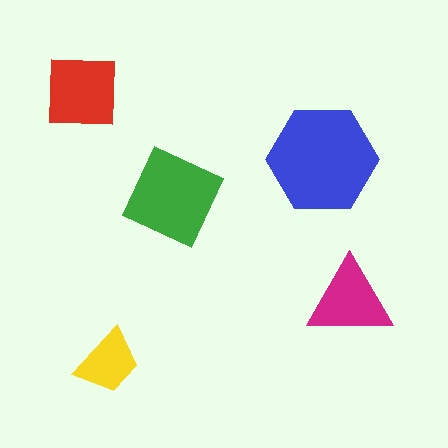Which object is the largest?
The blue hexagon.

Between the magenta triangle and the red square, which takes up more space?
The red square.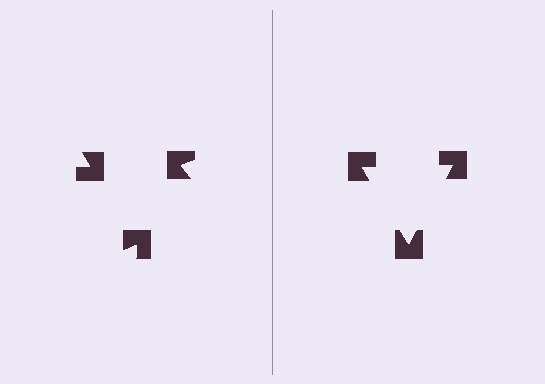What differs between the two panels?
The notched squares are positioned identically on both sides; only the wedge orientations differ. On the right they align to a triangle; on the left they are misaligned.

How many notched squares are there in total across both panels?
6 — 3 on each side.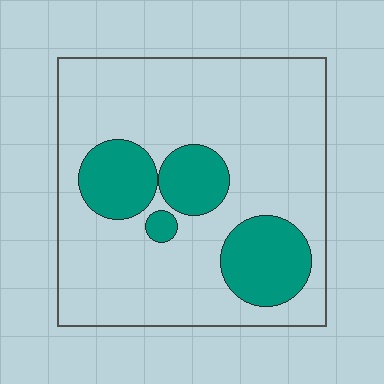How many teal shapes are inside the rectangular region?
4.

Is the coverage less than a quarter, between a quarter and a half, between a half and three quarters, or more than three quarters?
Less than a quarter.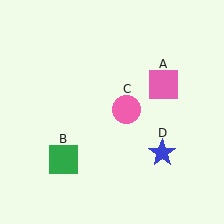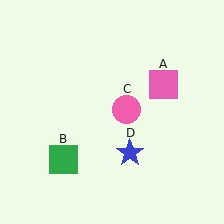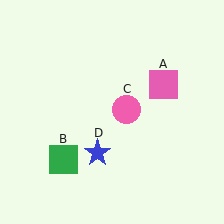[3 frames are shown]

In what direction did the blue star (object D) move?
The blue star (object D) moved left.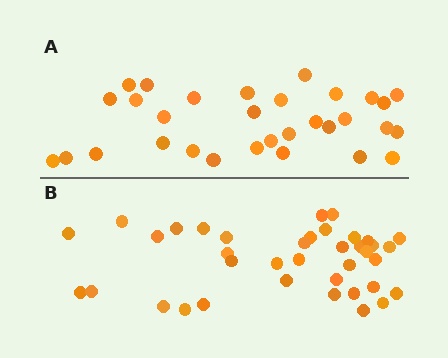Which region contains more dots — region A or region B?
Region B (the bottom region) has more dots.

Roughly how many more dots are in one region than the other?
Region B has roughly 8 or so more dots than region A.